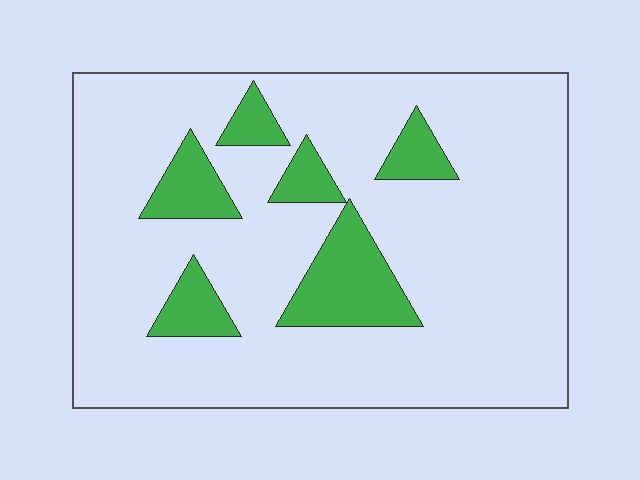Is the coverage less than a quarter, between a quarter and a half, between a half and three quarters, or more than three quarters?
Less than a quarter.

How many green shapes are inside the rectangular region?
6.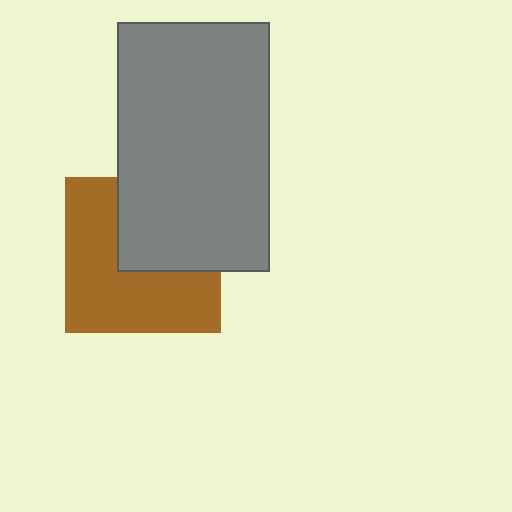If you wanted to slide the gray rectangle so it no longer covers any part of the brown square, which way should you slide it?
Slide it toward the upper-right — that is the most direct way to separate the two shapes.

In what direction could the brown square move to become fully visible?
The brown square could move toward the lower-left. That would shift it out from behind the gray rectangle entirely.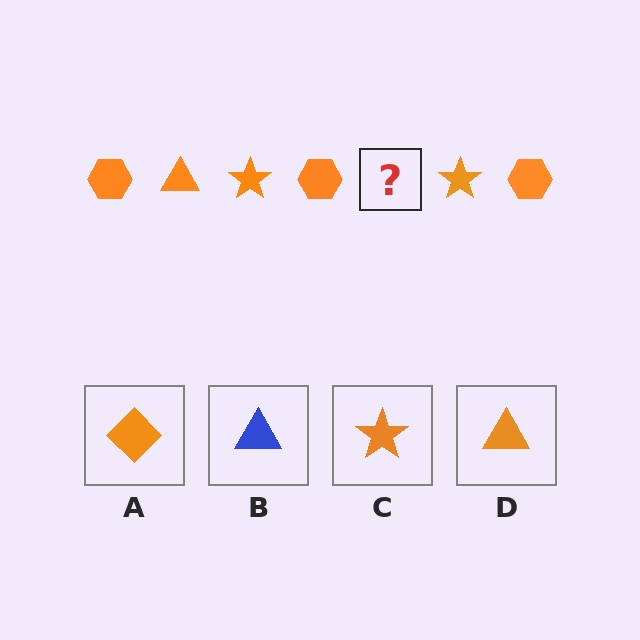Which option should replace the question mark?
Option D.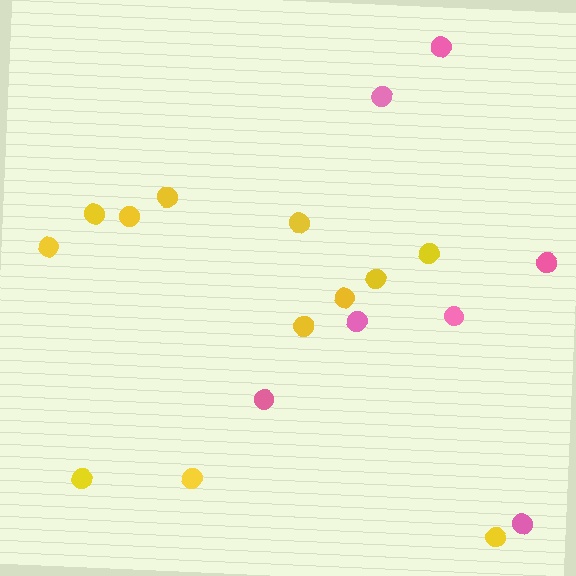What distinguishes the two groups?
There are 2 groups: one group of pink circles (7) and one group of yellow circles (12).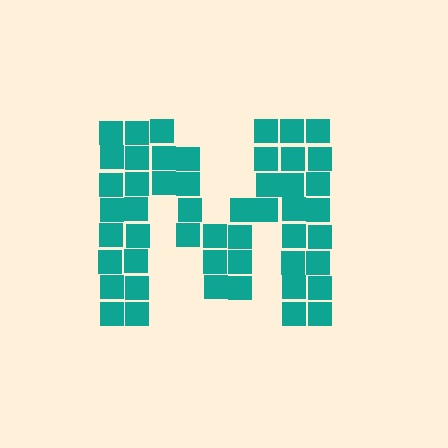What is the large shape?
The large shape is the letter M.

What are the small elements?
The small elements are squares.